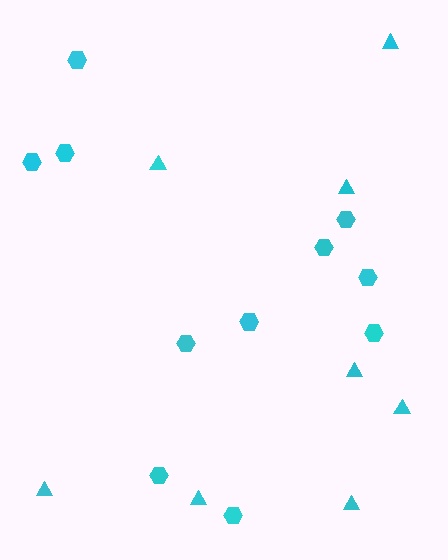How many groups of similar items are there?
There are 2 groups: one group of hexagons (11) and one group of triangles (8).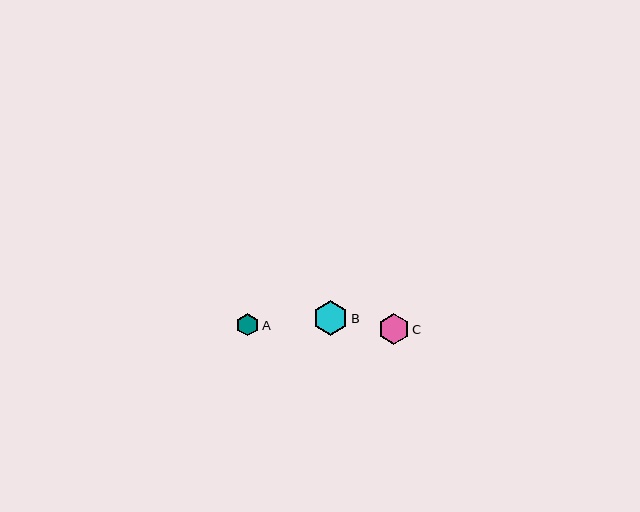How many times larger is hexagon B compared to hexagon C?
Hexagon B is approximately 1.1 times the size of hexagon C.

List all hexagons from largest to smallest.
From largest to smallest: B, C, A.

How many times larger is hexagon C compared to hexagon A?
Hexagon C is approximately 1.4 times the size of hexagon A.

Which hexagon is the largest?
Hexagon B is the largest with a size of approximately 35 pixels.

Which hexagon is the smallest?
Hexagon A is the smallest with a size of approximately 22 pixels.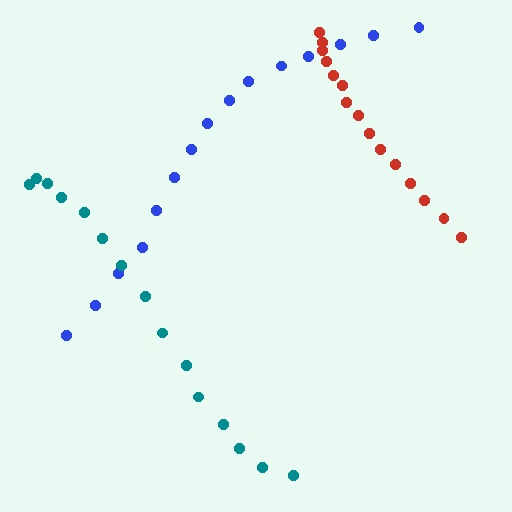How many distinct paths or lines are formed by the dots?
There are 3 distinct paths.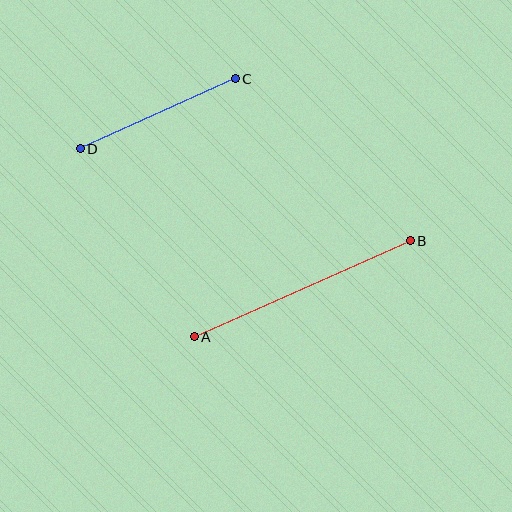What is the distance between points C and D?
The distance is approximately 170 pixels.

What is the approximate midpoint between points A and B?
The midpoint is at approximately (302, 289) pixels.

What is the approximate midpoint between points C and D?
The midpoint is at approximately (158, 114) pixels.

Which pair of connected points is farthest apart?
Points A and B are farthest apart.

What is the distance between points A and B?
The distance is approximately 236 pixels.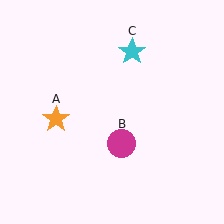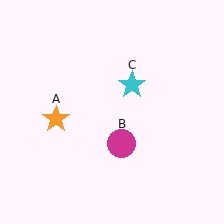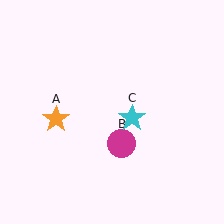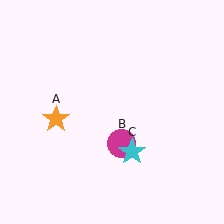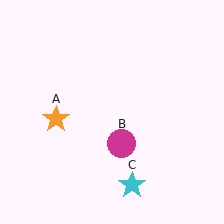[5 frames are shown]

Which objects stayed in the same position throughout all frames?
Orange star (object A) and magenta circle (object B) remained stationary.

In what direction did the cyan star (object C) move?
The cyan star (object C) moved down.